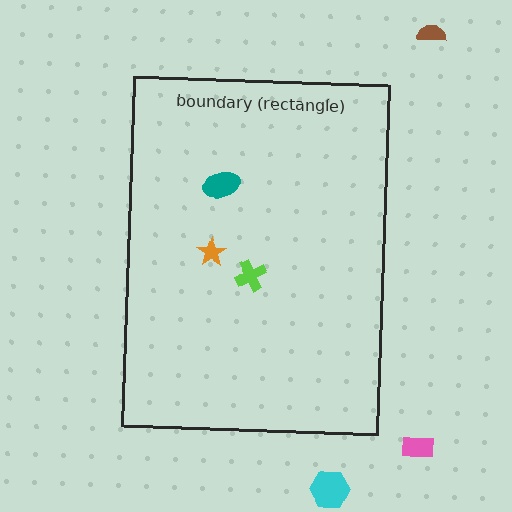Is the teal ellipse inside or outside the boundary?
Inside.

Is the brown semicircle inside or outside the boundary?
Outside.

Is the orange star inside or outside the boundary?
Inside.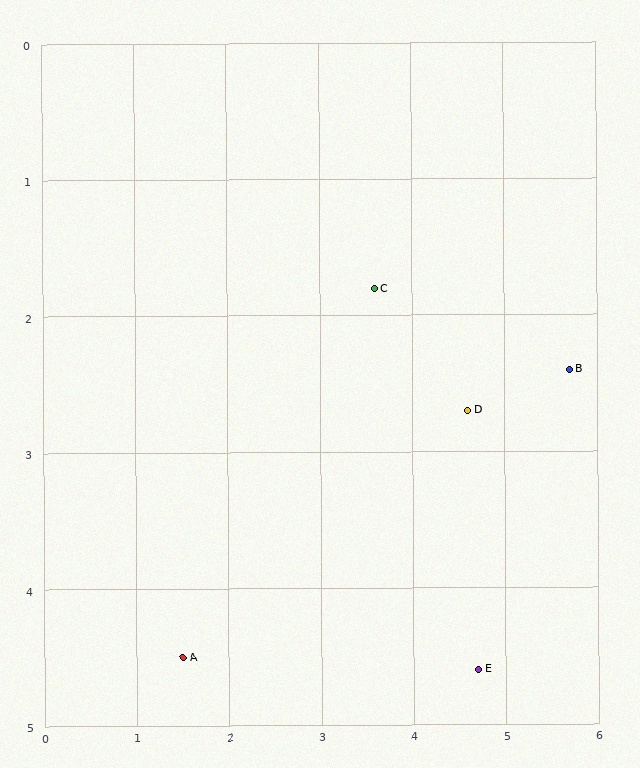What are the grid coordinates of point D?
Point D is at approximately (4.6, 2.7).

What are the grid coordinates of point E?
Point E is at approximately (4.7, 4.6).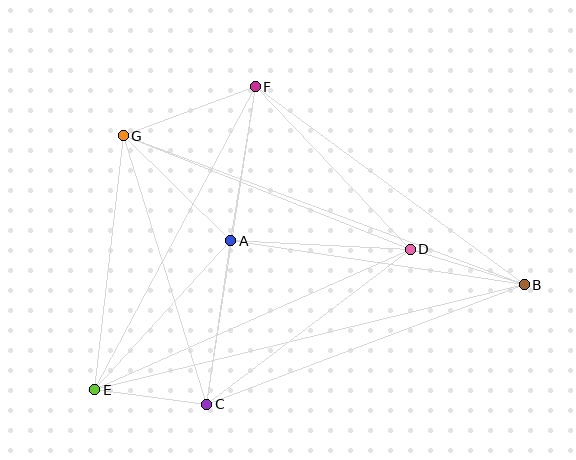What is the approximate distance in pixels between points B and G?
The distance between B and G is approximately 428 pixels.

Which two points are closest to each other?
Points C and E are closest to each other.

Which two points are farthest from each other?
Points B and E are farthest from each other.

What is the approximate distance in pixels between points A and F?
The distance between A and F is approximately 156 pixels.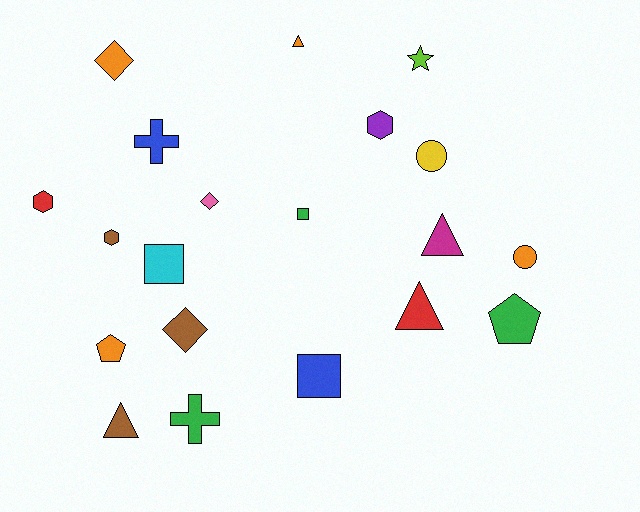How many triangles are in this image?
There are 4 triangles.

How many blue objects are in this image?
There are 2 blue objects.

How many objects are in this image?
There are 20 objects.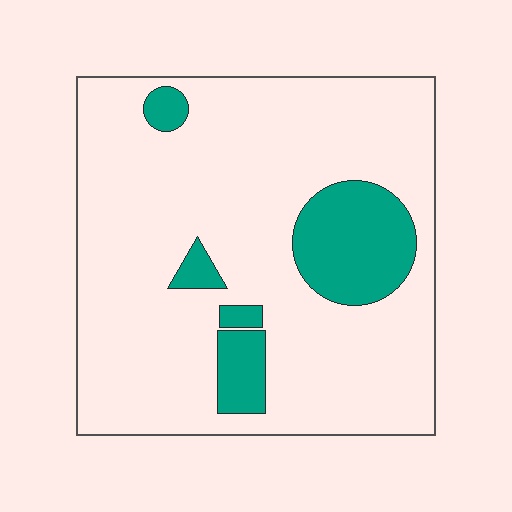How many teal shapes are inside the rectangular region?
5.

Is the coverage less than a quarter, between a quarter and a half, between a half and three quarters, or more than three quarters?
Less than a quarter.